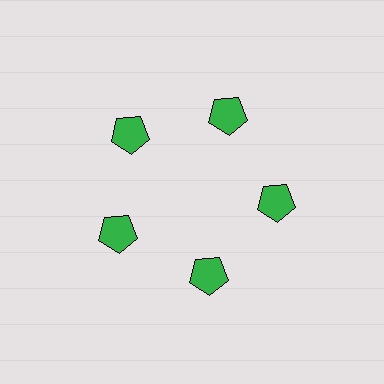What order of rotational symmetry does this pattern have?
This pattern has 5-fold rotational symmetry.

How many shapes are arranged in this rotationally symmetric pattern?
There are 5 shapes, arranged in 5 groups of 1.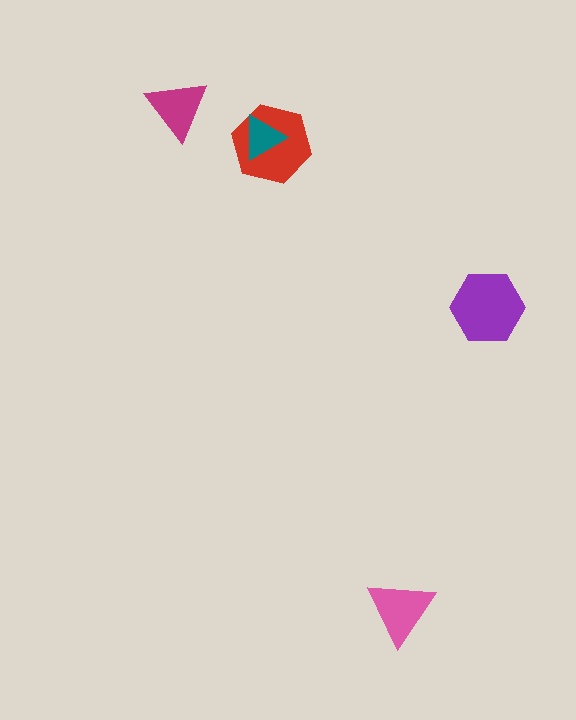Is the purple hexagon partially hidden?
No, no other shape covers it.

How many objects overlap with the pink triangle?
0 objects overlap with the pink triangle.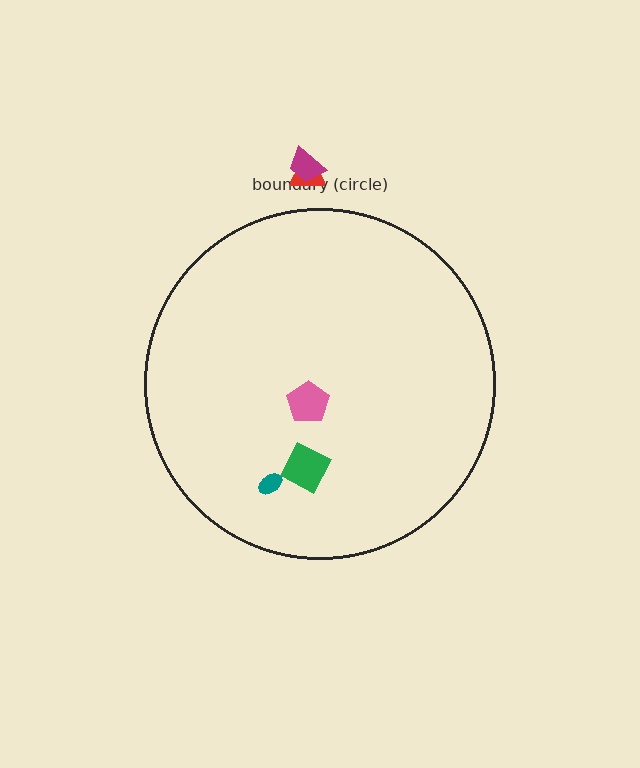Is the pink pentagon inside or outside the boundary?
Inside.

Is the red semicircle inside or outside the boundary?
Outside.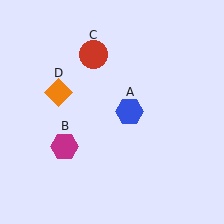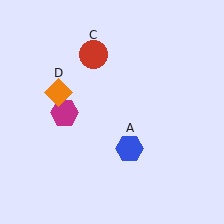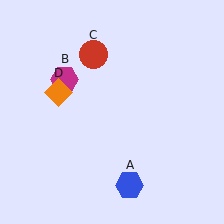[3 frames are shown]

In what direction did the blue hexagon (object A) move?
The blue hexagon (object A) moved down.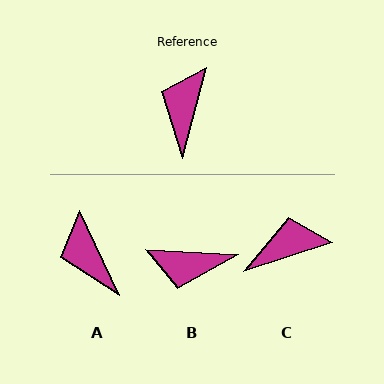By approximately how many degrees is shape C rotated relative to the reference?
Approximately 58 degrees clockwise.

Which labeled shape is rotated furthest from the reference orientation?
B, about 101 degrees away.